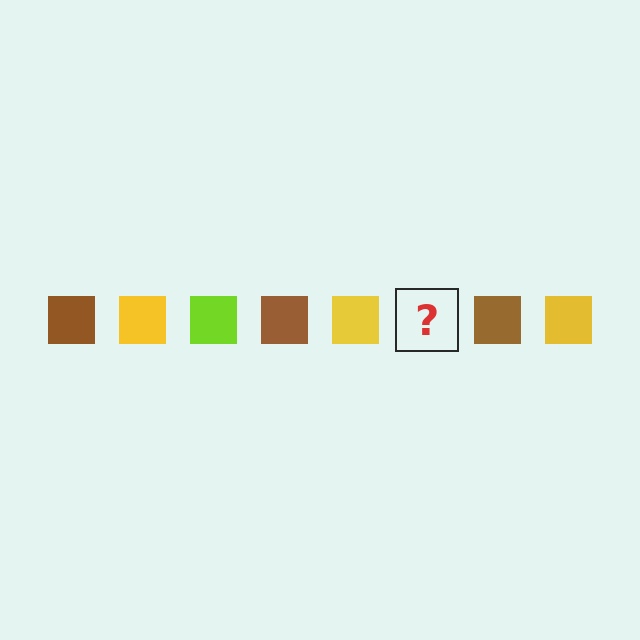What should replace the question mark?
The question mark should be replaced with a lime square.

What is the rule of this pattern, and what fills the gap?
The rule is that the pattern cycles through brown, yellow, lime squares. The gap should be filled with a lime square.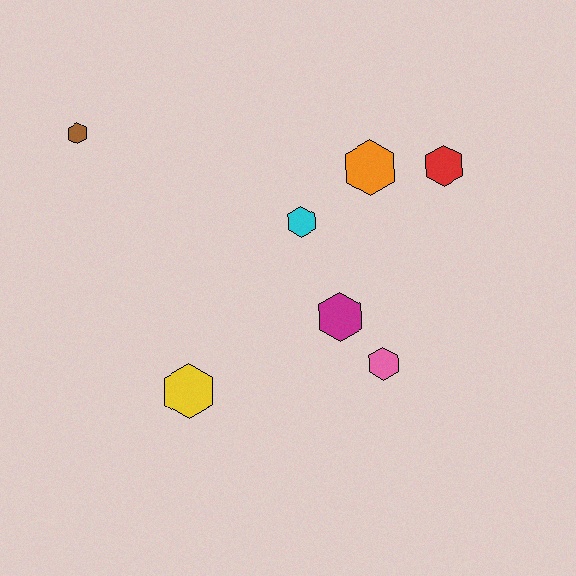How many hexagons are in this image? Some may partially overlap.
There are 7 hexagons.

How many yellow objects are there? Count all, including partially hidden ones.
There is 1 yellow object.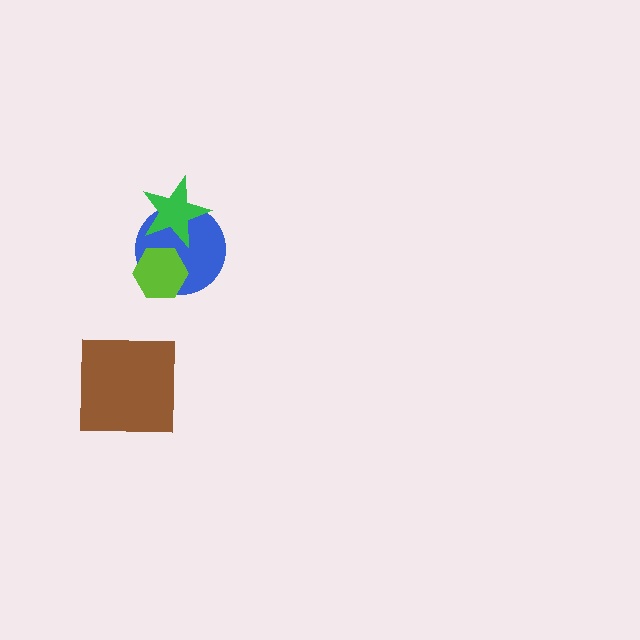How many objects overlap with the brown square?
0 objects overlap with the brown square.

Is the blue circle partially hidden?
Yes, it is partially covered by another shape.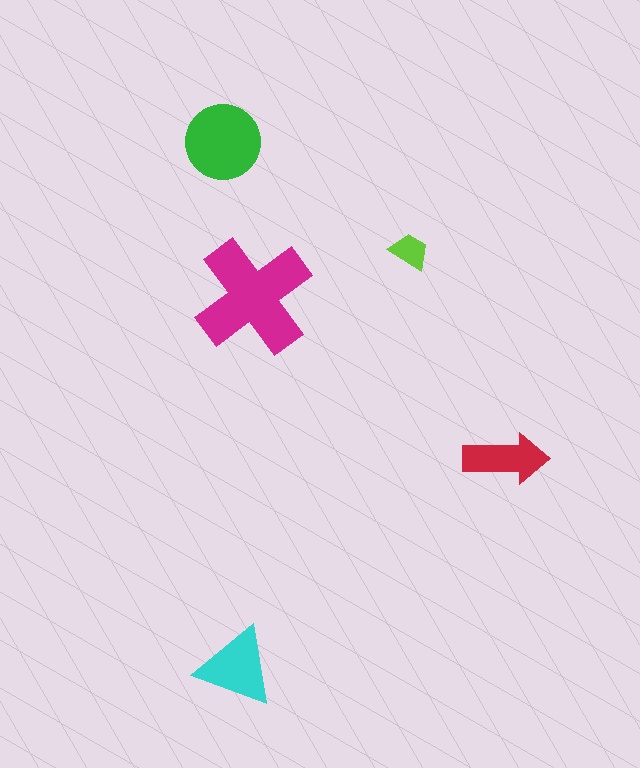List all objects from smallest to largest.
The lime trapezoid, the red arrow, the cyan triangle, the green circle, the magenta cross.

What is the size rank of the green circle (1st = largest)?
2nd.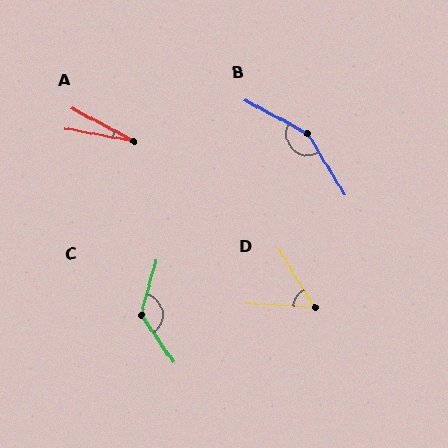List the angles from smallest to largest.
A (17°), D (55°), C (130°), B (150°).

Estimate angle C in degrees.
Approximately 130 degrees.